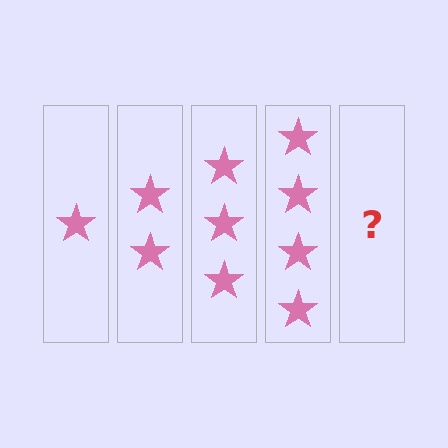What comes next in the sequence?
The next element should be 5 stars.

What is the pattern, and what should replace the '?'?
The pattern is that each step adds one more star. The '?' should be 5 stars.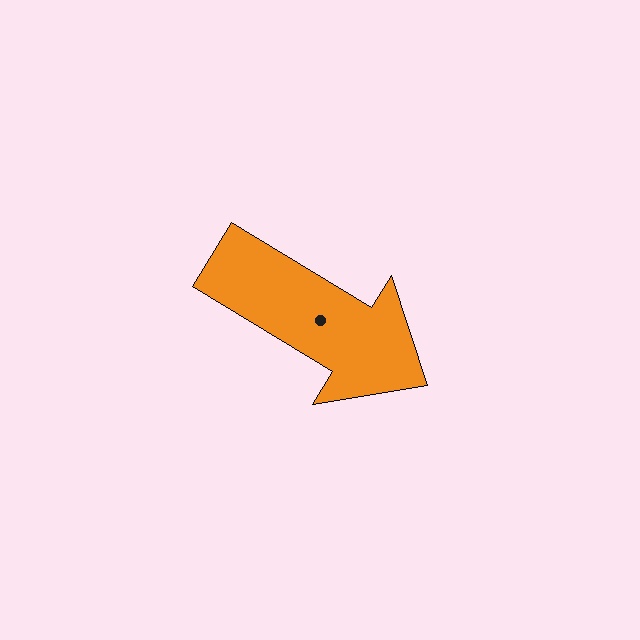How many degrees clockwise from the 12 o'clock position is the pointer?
Approximately 121 degrees.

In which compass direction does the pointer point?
Southeast.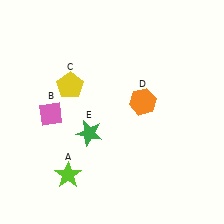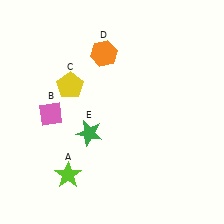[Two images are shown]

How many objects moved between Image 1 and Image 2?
1 object moved between the two images.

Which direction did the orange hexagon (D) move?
The orange hexagon (D) moved up.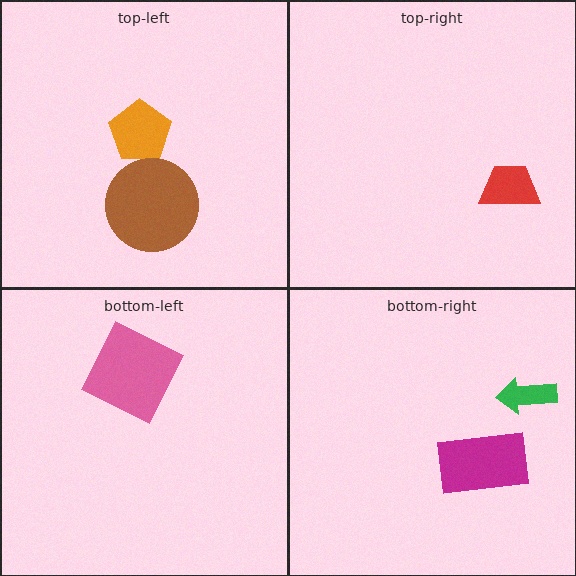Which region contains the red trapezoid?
The top-right region.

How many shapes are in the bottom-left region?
1.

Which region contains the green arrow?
The bottom-right region.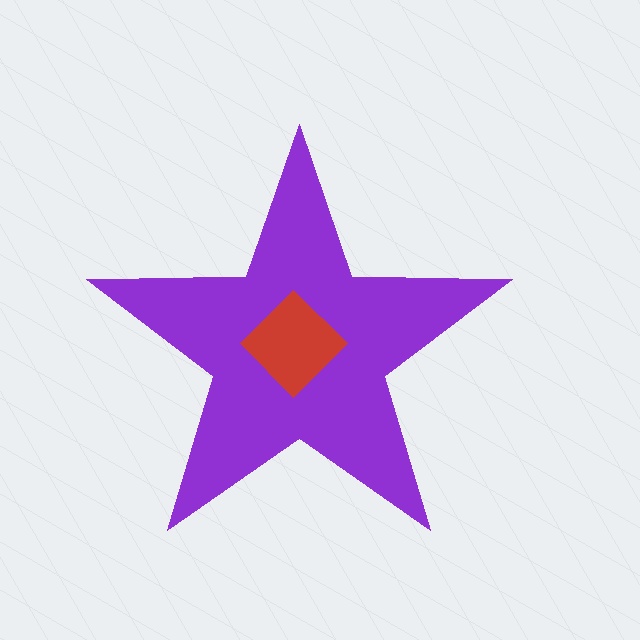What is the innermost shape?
The red diamond.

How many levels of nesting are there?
2.